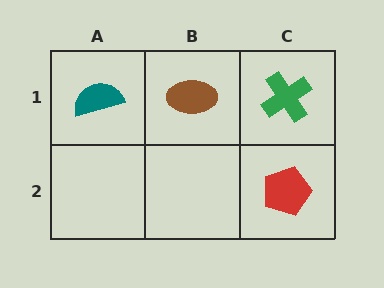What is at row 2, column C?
A red pentagon.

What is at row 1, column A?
A teal semicircle.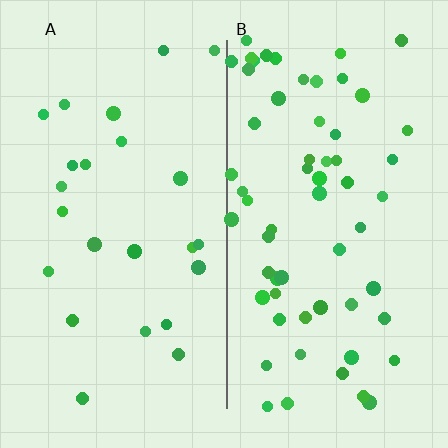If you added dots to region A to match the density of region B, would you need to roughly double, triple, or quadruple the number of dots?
Approximately triple.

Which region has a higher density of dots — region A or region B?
B (the right).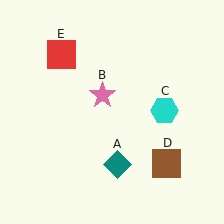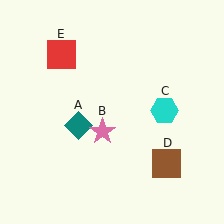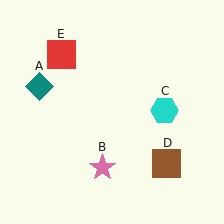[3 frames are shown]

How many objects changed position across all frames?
2 objects changed position: teal diamond (object A), pink star (object B).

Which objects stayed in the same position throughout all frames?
Cyan hexagon (object C) and brown square (object D) and red square (object E) remained stationary.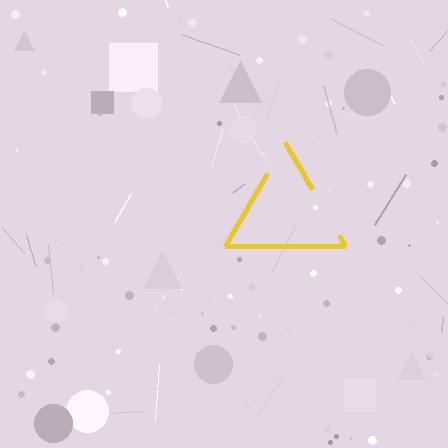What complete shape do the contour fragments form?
The contour fragments form a triangle.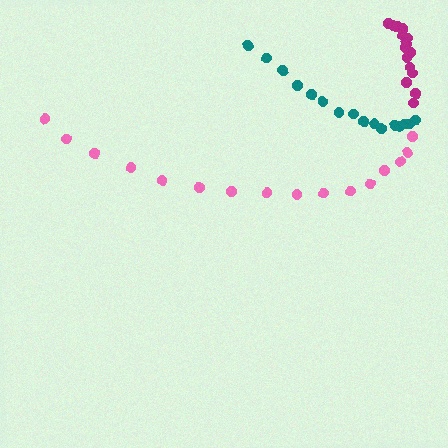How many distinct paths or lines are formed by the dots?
There are 3 distinct paths.